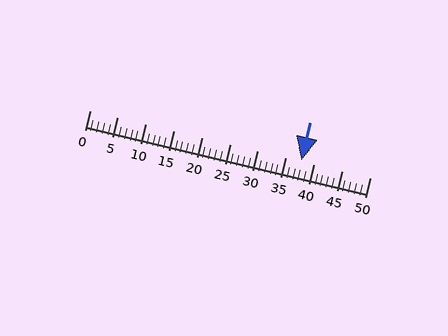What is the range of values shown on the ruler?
The ruler shows values from 0 to 50.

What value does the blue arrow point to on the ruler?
The blue arrow points to approximately 38.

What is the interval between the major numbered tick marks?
The major tick marks are spaced 5 units apart.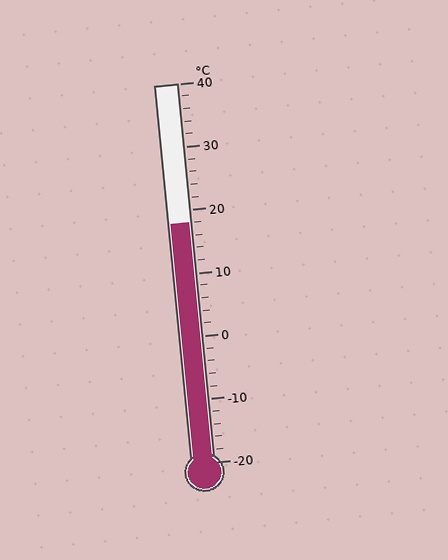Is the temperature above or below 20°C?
The temperature is below 20°C.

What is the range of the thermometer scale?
The thermometer scale ranges from -20°C to 40°C.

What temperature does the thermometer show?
The thermometer shows approximately 18°C.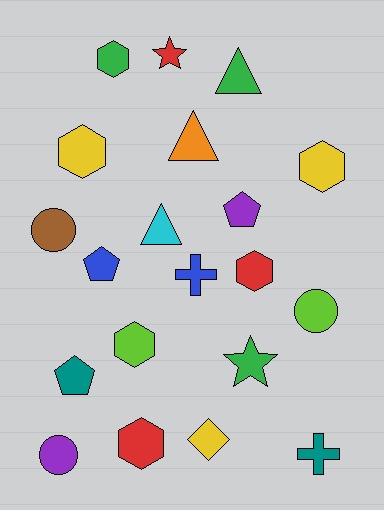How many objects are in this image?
There are 20 objects.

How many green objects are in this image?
There are 3 green objects.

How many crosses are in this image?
There are 2 crosses.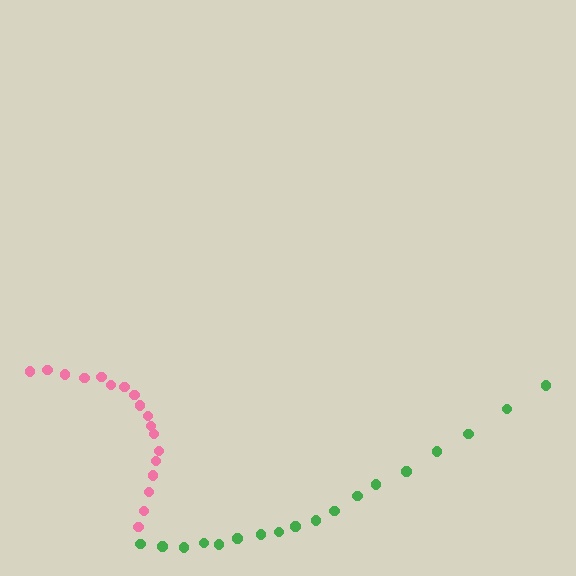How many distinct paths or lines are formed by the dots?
There are 2 distinct paths.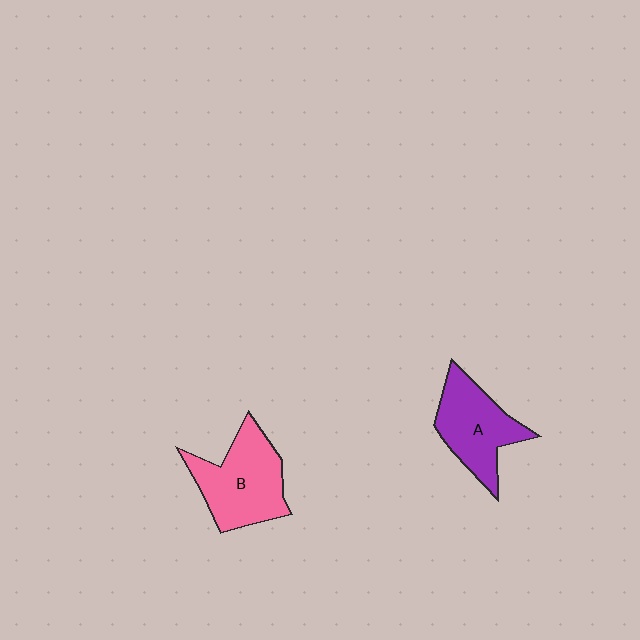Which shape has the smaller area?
Shape A (purple).